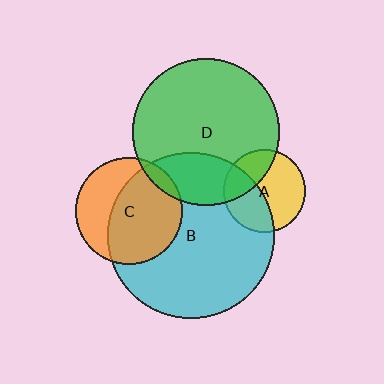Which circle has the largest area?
Circle B (cyan).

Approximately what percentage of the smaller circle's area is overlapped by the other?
Approximately 30%.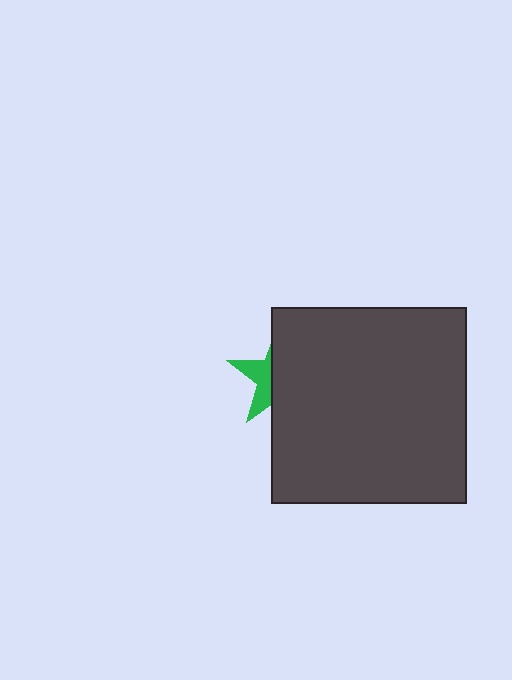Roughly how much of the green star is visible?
A small part of it is visible (roughly 36%).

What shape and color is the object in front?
The object in front is a dark gray rectangle.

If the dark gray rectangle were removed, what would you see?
You would see the complete green star.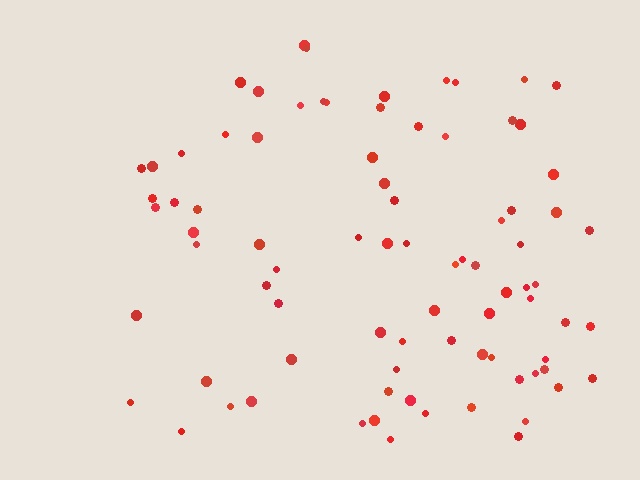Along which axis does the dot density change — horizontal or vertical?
Horizontal.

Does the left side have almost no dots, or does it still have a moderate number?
Still a moderate number, just noticeably fewer than the right.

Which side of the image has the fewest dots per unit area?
The left.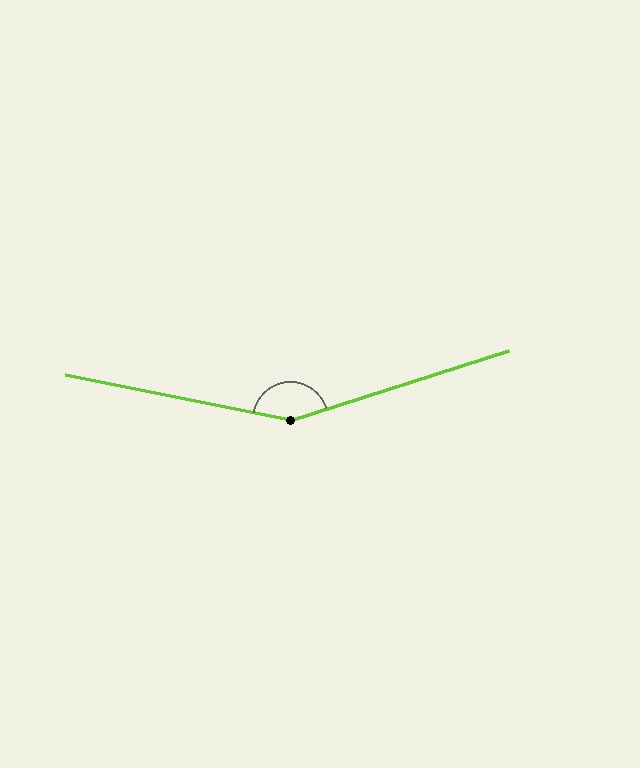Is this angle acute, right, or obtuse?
It is obtuse.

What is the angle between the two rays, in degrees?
Approximately 151 degrees.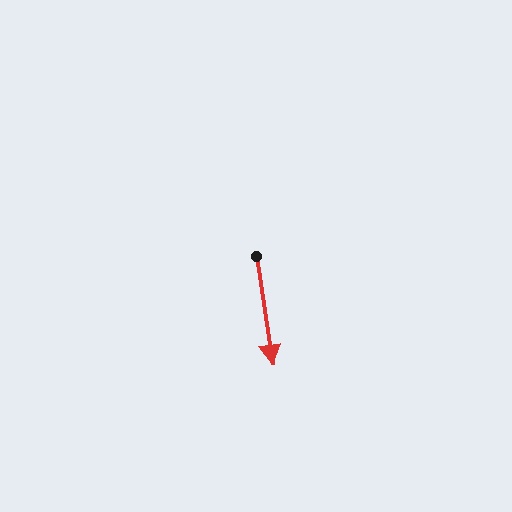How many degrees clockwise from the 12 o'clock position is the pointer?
Approximately 171 degrees.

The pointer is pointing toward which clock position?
Roughly 6 o'clock.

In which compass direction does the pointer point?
South.